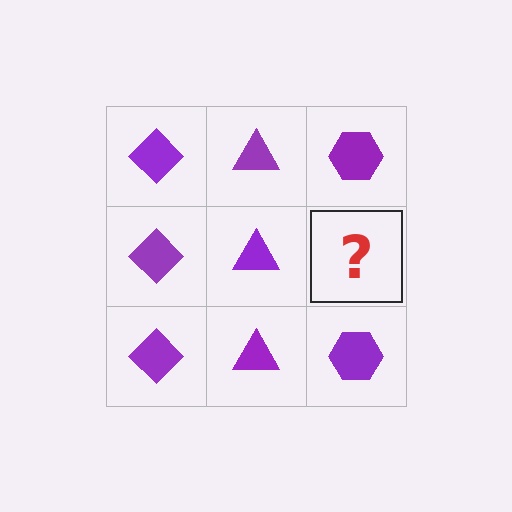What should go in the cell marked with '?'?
The missing cell should contain a purple hexagon.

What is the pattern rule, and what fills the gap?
The rule is that each column has a consistent shape. The gap should be filled with a purple hexagon.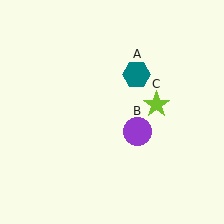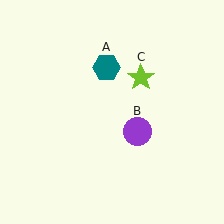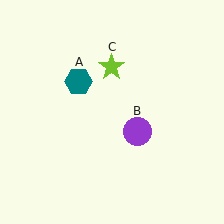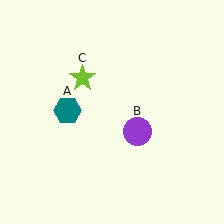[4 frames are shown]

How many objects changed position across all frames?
2 objects changed position: teal hexagon (object A), lime star (object C).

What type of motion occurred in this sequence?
The teal hexagon (object A), lime star (object C) rotated counterclockwise around the center of the scene.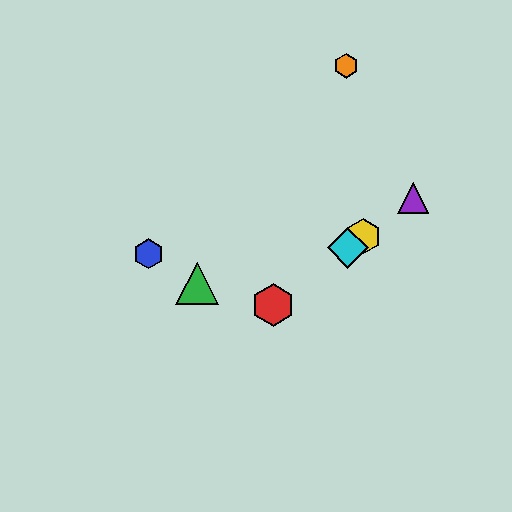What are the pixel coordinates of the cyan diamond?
The cyan diamond is at (348, 248).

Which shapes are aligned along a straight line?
The red hexagon, the yellow hexagon, the purple triangle, the cyan diamond are aligned along a straight line.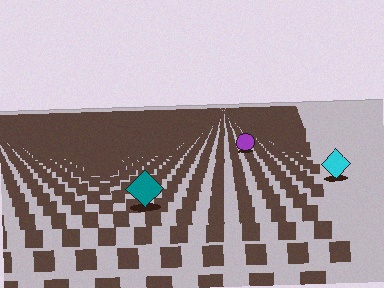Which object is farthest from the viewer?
The purple circle is farthest from the viewer. It appears smaller and the ground texture around it is denser.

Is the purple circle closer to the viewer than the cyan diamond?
No. The cyan diamond is closer — you can tell from the texture gradient: the ground texture is coarser near it.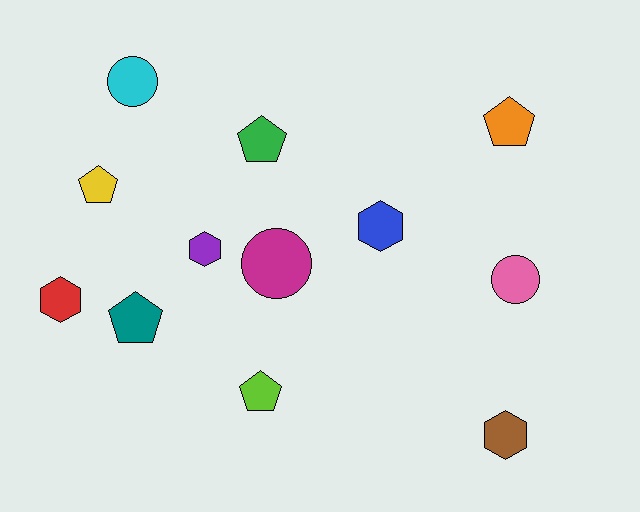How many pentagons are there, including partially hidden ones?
There are 5 pentagons.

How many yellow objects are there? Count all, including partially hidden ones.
There is 1 yellow object.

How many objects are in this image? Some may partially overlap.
There are 12 objects.